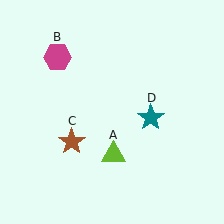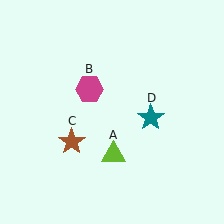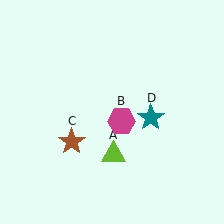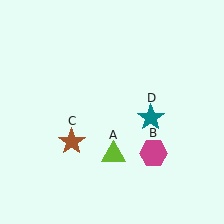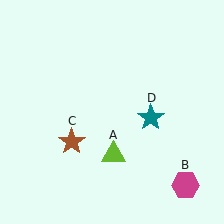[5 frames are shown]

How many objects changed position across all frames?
1 object changed position: magenta hexagon (object B).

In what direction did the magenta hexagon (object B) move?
The magenta hexagon (object B) moved down and to the right.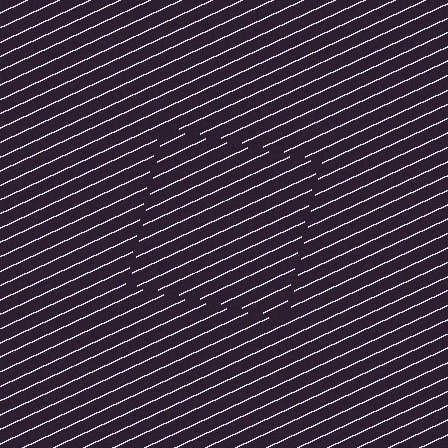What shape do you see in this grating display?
An illusory square. The interior of the shape contains the same grating, shifted by half a period — the contour is defined by the phase discontinuity where line-ends from the inner and outer gratings abut.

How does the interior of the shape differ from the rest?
The interior of the shape contains the same grating, shifted by half a period — the contour is defined by the phase discontinuity where line-ends from the inner and outer gratings abut.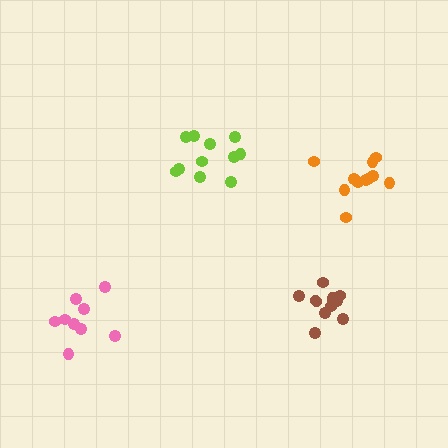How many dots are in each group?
Group 1: 11 dots, Group 2: 11 dots, Group 3: 9 dots, Group 4: 12 dots (43 total).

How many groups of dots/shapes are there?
There are 4 groups.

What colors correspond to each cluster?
The clusters are colored: orange, lime, pink, brown.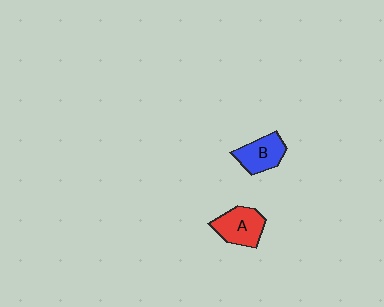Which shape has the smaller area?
Shape B (blue).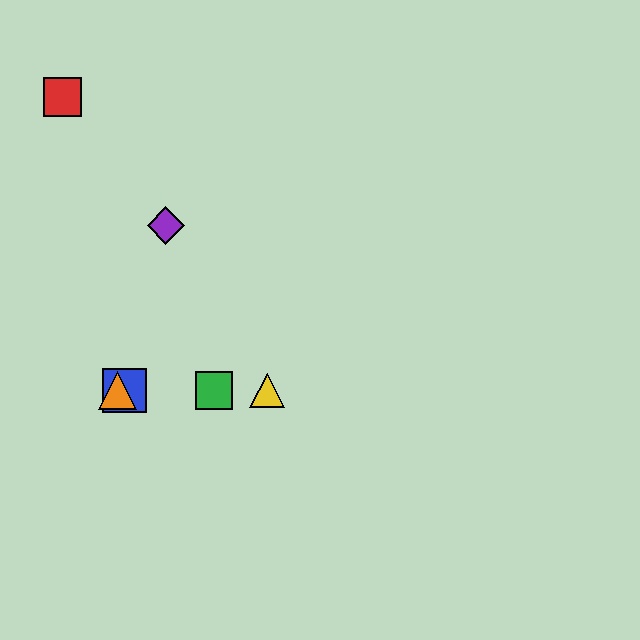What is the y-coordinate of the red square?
The red square is at y≈97.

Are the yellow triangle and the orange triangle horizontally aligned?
Yes, both are at y≈390.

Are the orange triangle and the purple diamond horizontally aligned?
No, the orange triangle is at y≈390 and the purple diamond is at y≈225.